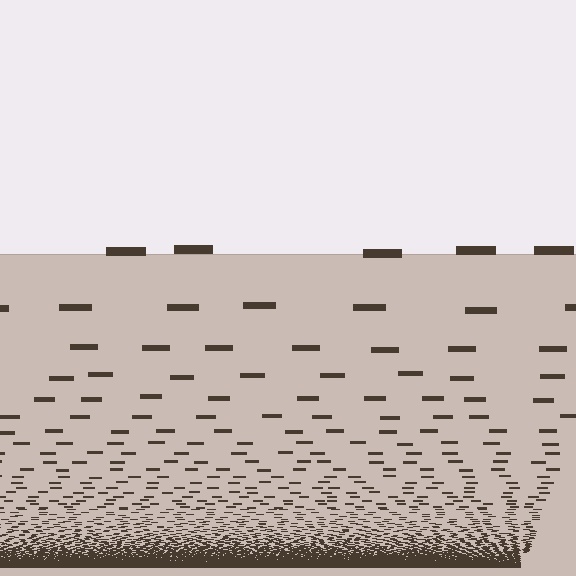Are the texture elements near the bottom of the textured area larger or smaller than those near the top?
Smaller. The gradient is inverted — elements near the bottom are smaller and denser.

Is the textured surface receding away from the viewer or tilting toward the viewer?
The surface appears to tilt toward the viewer. Texture elements get larger and sparser toward the top.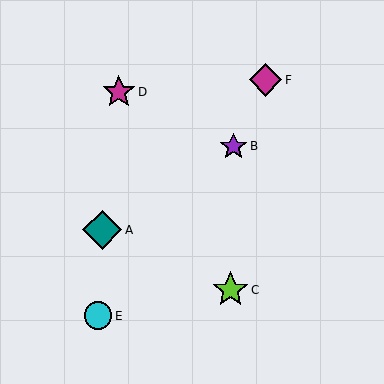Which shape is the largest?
The teal diamond (labeled A) is the largest.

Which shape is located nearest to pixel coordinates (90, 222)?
The teal diamond (labeled A) at (102, 230) is nearest to that location.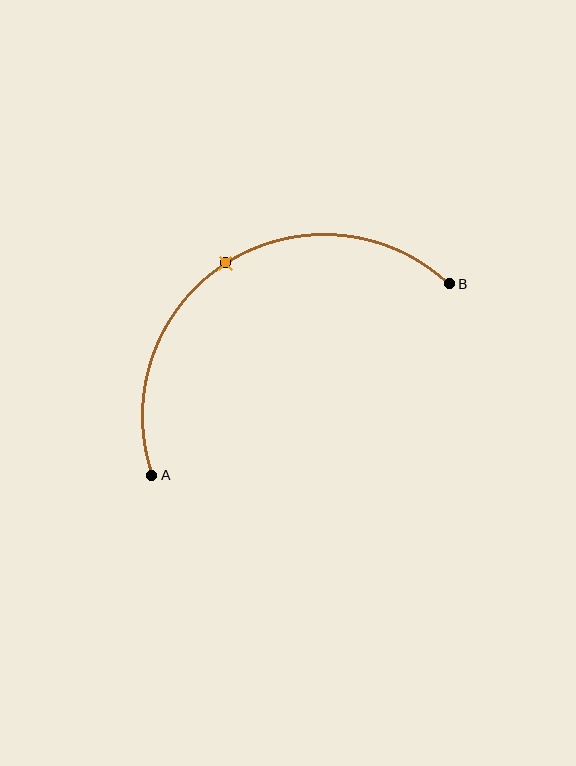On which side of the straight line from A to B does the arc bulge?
The arc bulges above the straight line connecting A and B.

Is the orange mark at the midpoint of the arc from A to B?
Yes. The orange mark lies on the arc at equal arc-length from both A and B — it is the arc midpoint.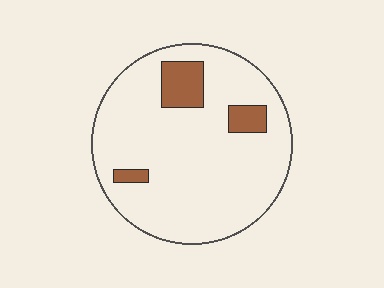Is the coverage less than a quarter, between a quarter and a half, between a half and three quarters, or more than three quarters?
Less than a quarter.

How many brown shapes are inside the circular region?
3.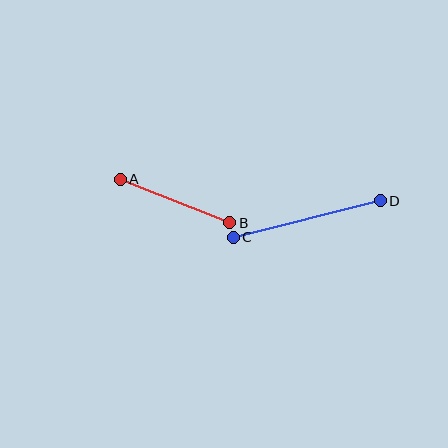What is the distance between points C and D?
The distance is approximately 151 pixels.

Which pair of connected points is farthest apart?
Points C and D are farthest apart.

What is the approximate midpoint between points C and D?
The midpoint is at approximately (307, 219) pixels.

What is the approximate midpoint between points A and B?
The midpoint is at approximately (175, 201) pixels.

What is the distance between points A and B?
The distance is approximately 117 pixels.